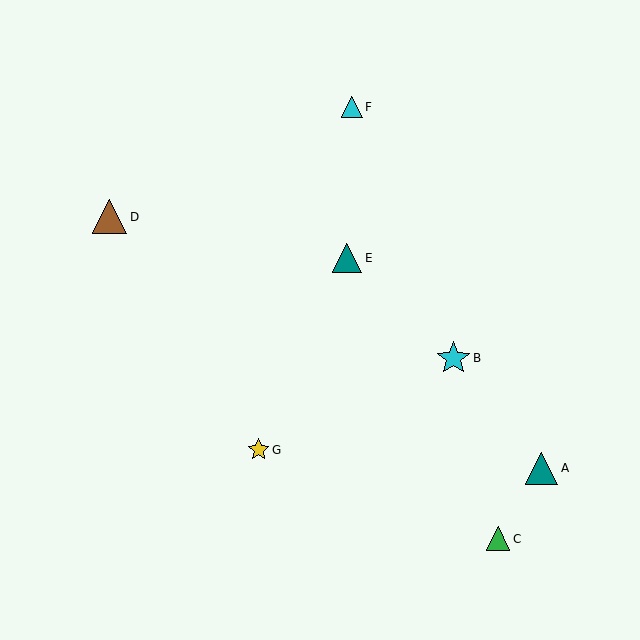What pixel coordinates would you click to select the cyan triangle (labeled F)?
Click at (352, 107) to select the cyan triangle F.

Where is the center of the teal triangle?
The center of the teal triangle is at (541, 468).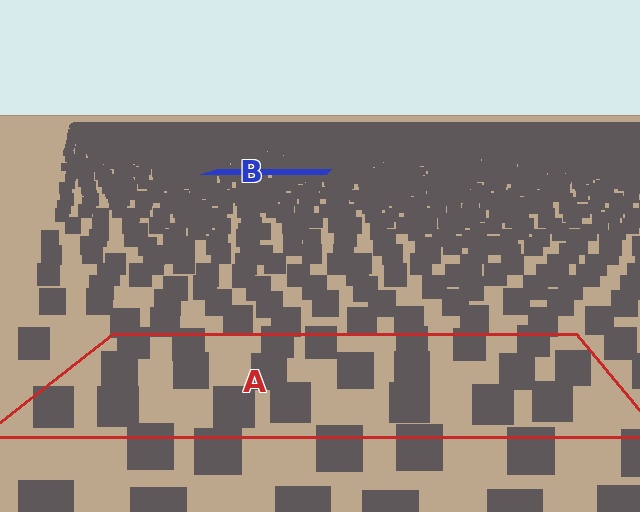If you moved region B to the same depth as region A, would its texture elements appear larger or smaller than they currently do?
They would appear larger. At a closer depth, the same texture elements are projected at a bigger on-screen size.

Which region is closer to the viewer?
Region A is closer. The texture elements there are larger and more spread out.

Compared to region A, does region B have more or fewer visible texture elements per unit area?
Region B has more texture elements per unit area — they are packed more densely because it is farther away.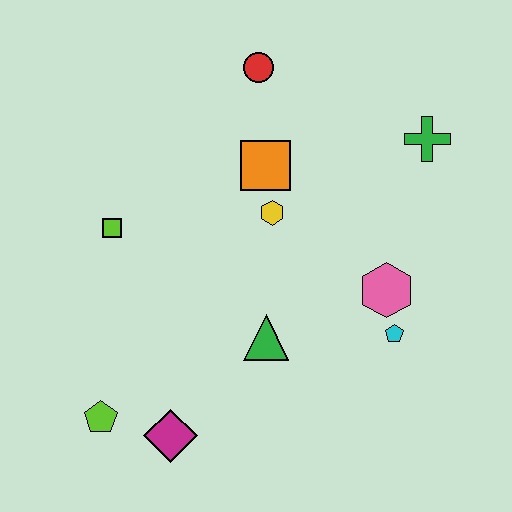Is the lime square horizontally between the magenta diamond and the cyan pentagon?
No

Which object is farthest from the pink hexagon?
The lime pentagon is farthest from the pink hexagon.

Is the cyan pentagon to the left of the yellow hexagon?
No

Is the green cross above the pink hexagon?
Yes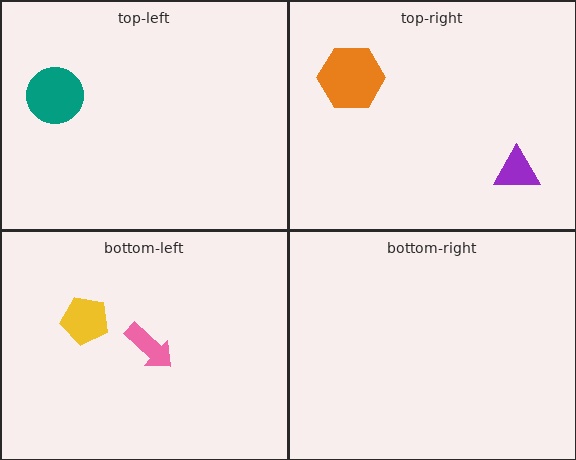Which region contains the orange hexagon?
The top-right region.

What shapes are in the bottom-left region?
The pink arrow, the yellow pentagon.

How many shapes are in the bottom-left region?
2.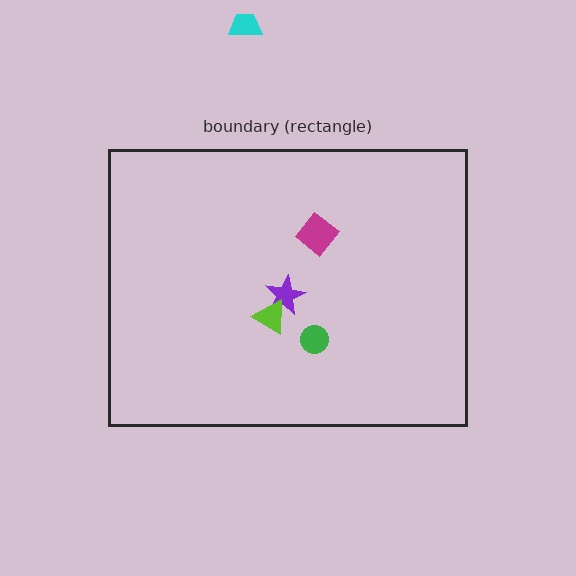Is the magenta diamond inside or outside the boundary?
Inside.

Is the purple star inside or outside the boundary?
Inside.